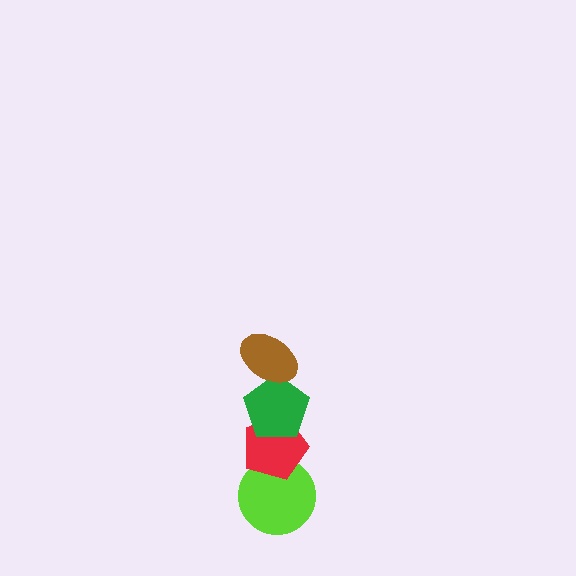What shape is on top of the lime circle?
The red pentagon is on top of the lime circle.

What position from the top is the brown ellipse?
The brown ellipse is 1st from the top.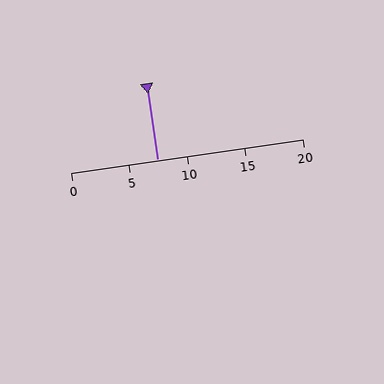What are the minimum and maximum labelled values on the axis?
The axis runs from 0 to 20.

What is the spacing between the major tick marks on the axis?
The major ticks are spaced 5 apart.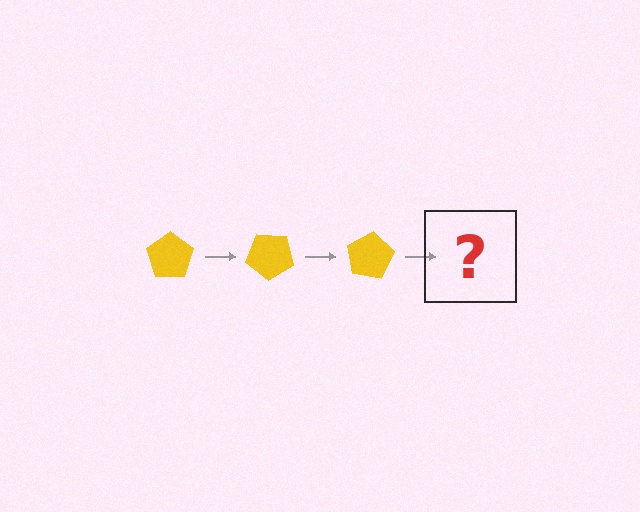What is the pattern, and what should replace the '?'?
The pattern is that the pentagon rotates 40 degrees each step. The '?' should be a yellow pentagon rotated 120 degrees.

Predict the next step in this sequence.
The next step is a yellow pentagon rotated 120 degrees.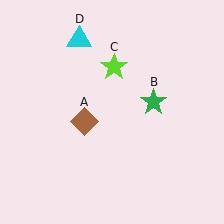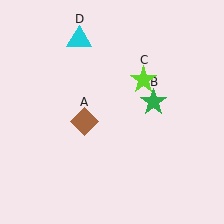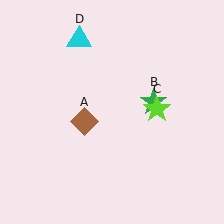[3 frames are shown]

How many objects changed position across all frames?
1 object changed position: lime star (object C).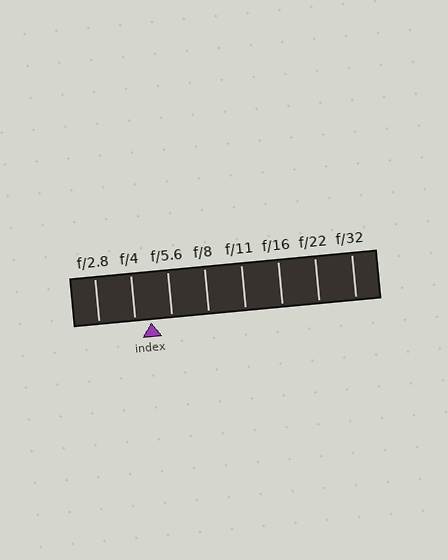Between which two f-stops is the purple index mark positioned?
The index mark is between f/4 and f/5.6.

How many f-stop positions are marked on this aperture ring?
There are 8 f-stop positions marked.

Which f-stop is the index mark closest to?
The index mark is closest to f/4.